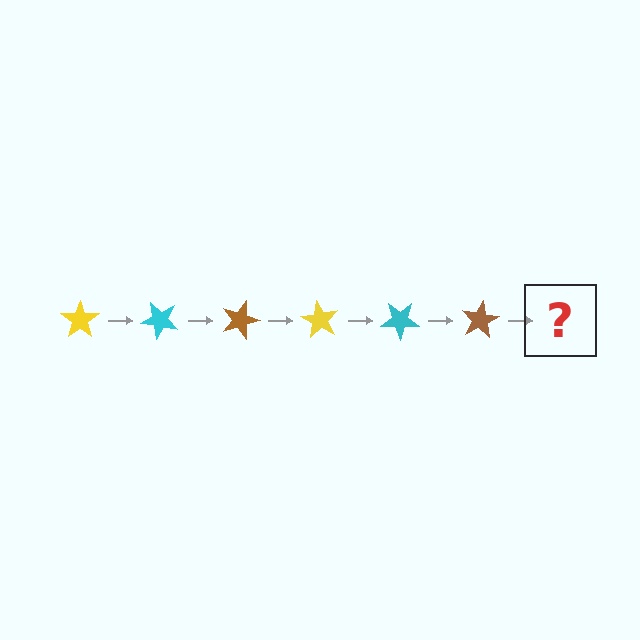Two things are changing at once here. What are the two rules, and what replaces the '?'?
The two rules are that it rotates 45 degrees each step and the color cycles through yellow, cyan, and brown. The '?' should be a yellow star, rotated 270 degrees from the start.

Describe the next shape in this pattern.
It should be a yellow star, rotated 270 degrees from the start.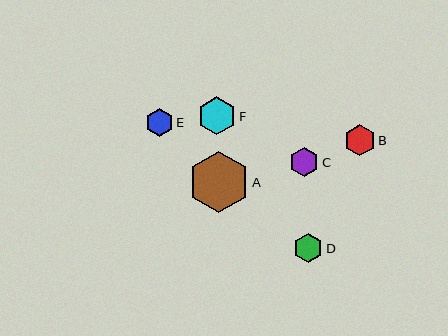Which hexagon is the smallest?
Hexagon E is the smallest with a size of approximately 28 pixels.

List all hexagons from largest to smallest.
From largest to smallest: A, F, B, C, D, E.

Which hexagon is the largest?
Hexagon A is the largest with a size of approximately 61 pixels.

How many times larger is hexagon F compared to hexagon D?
Hexagon F is approximately 1.3 times the size of hexagon D.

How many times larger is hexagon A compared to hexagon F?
Hexagon A is approximately 1.6 times the size of hexagon F.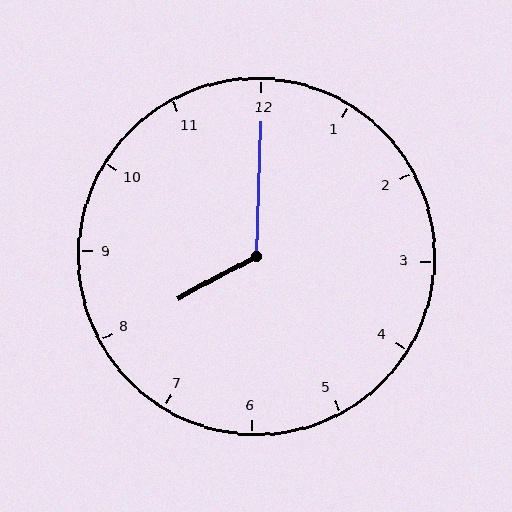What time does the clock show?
8:00.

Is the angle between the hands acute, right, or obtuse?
It is obtuse.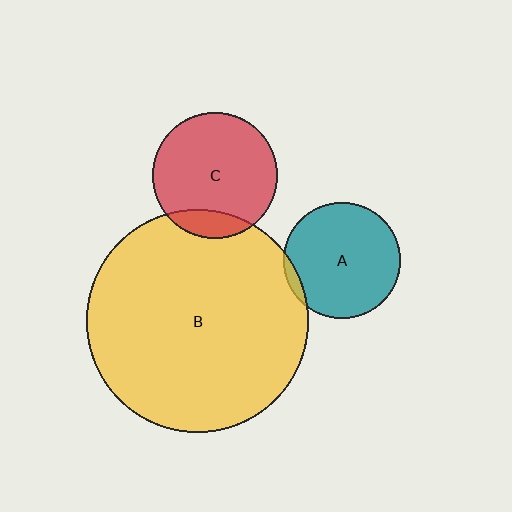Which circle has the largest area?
Circle B (yellow).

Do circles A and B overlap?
Yes.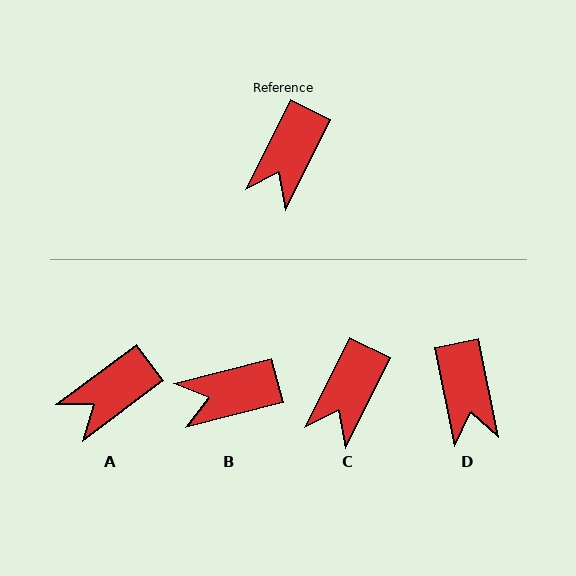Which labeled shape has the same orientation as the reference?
C.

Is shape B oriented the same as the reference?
No, it is off by about 49 degrees.